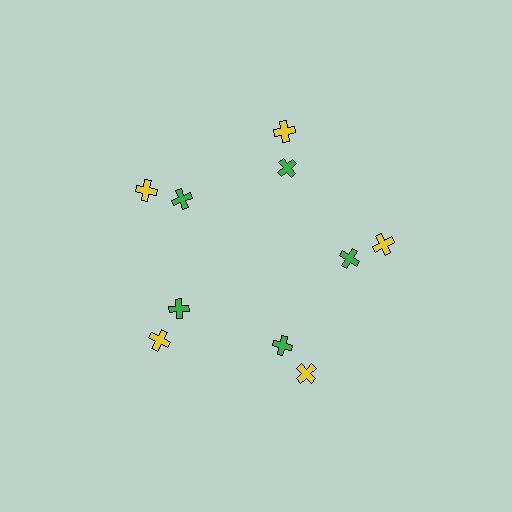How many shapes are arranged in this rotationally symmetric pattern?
There are 10 shapes, arranged in 5 groups of 2.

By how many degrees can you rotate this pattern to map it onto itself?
The pattern maps onto itself every 72 degrees of rotation.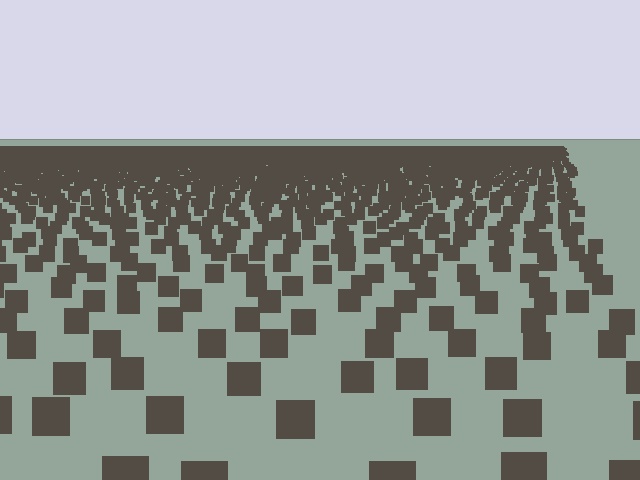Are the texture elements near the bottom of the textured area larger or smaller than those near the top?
Larger. Near the bottom, elements are closer to the viewer and appear at a bigger on-screen size.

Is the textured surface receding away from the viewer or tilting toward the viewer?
The surface is receding away from the viewer. Texture elements get smaller and denser toward the top.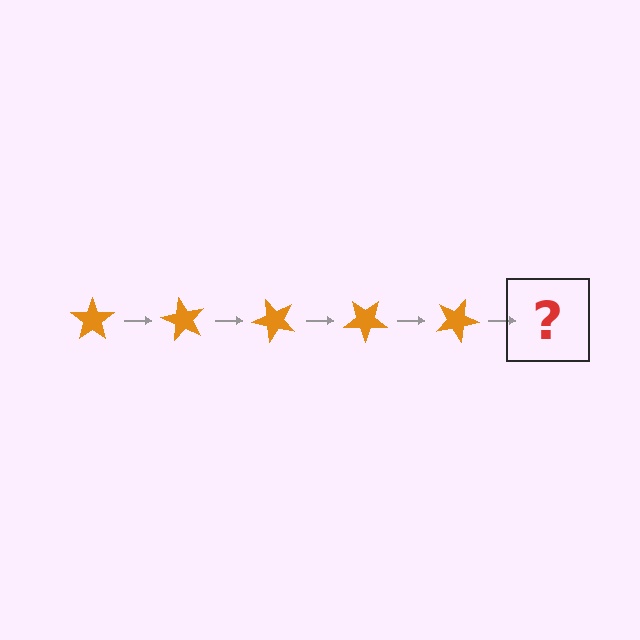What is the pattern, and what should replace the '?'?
The pattern is that the star rotates 60 degrees each step. The '?' should be an orange star rotated 300 degrees.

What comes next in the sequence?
The next element should be an orange star rotated 300 degrees.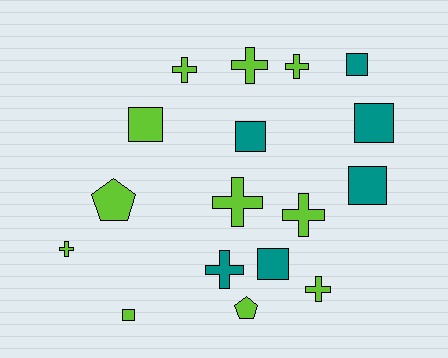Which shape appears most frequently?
Cross, with 8 objects.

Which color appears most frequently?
Lime, with 11 objects.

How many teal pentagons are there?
There are no teal pentagons.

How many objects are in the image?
There are 17 objects.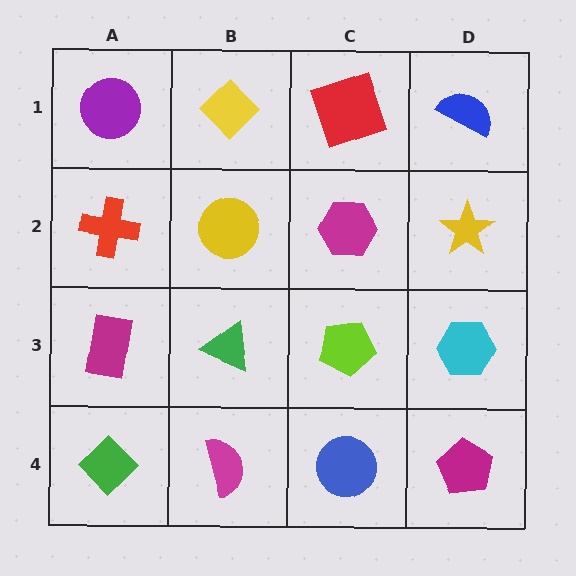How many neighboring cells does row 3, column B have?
4.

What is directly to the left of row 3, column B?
A magenta rectangle.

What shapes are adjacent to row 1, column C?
A magenta hexagon (row 2, column C), a yellow diamond (row 1, column B), a blue semicircle (row 1, column D).